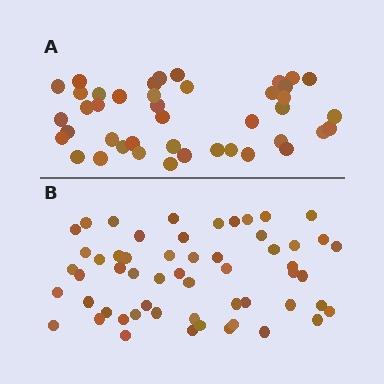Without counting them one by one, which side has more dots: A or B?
Region B (the bottom region) has more dots.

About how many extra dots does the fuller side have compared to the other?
Region B has approximately 15 more dots than region A.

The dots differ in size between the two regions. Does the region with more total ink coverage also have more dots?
No. Region A has more total ink coverage because its dots are larger, but region B actually contains more individual dots. Total area can be misleading — the number of items is what matters here.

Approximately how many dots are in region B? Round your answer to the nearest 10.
About 60 dots. (The exact count is 56, which rounds to 60.)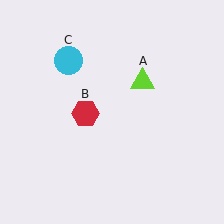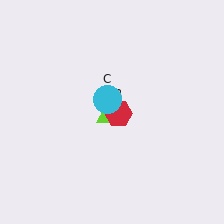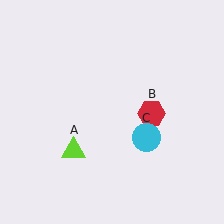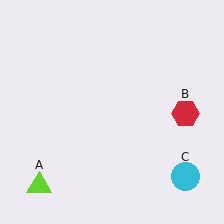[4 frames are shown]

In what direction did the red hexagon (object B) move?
The red hexagon (object B) moved right.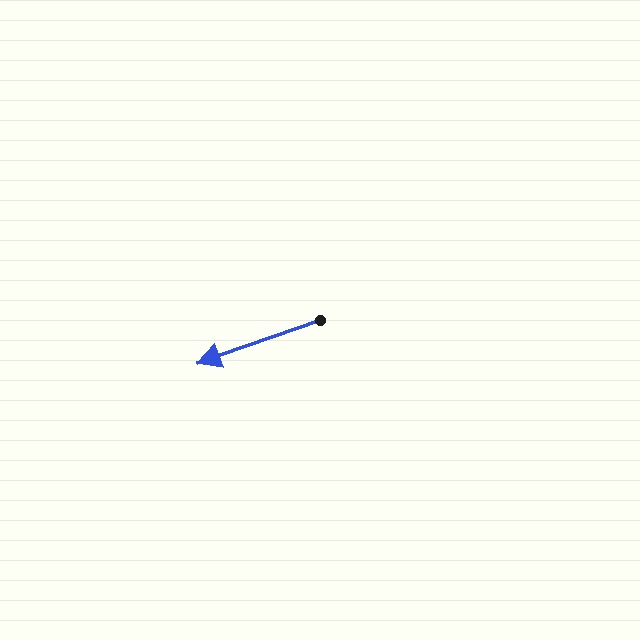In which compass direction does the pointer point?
West.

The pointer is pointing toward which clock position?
Roughly 8 o'clock.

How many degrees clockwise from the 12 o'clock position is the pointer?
Approximately 251 degrees.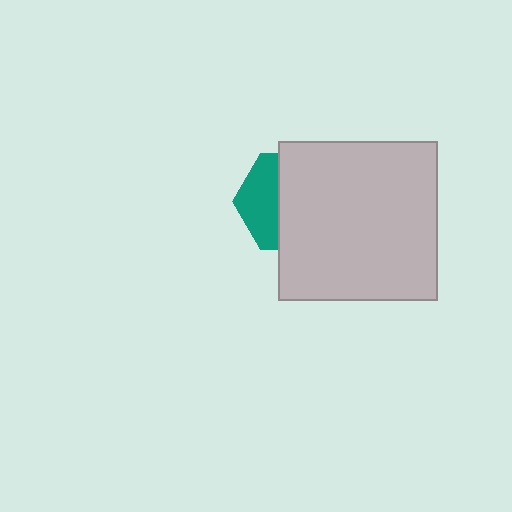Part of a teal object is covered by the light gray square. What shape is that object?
It is a hexagon.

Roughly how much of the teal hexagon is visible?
A small part of it is visible (roughly 38%).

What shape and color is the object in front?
The object in front is a light gray square.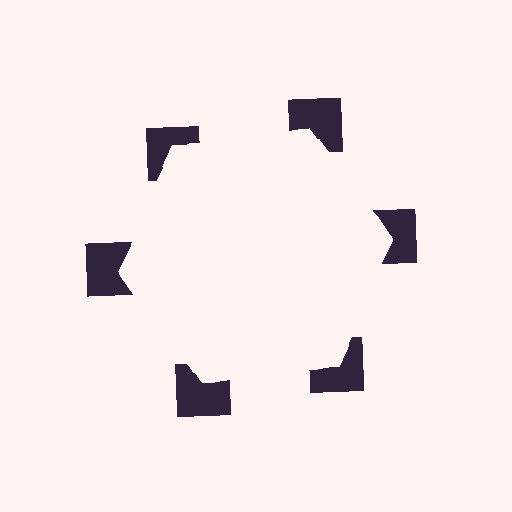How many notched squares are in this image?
There are 6 — one at each vertex of the illusory hexagon.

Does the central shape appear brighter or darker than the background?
It typically appears slightly brighter than the background, even though no actual brightness change is drawn.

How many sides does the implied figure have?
6 sides.